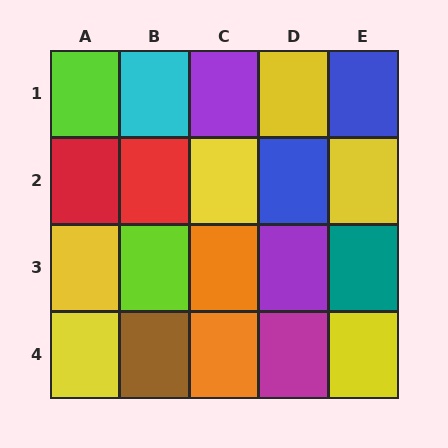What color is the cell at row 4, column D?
Magenta.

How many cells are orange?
2 cells are orange.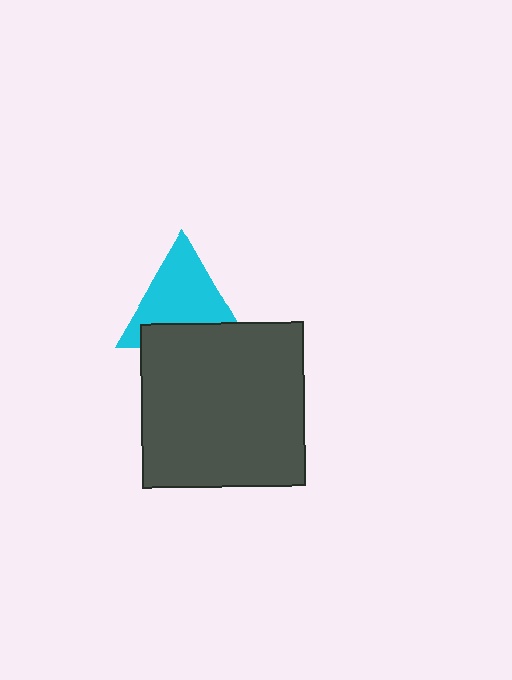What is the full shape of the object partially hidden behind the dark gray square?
The partially hidden object is a cyan triangle.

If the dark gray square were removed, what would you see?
You would see the complete cyan triangle.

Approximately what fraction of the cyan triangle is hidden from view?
Roughly 31% of the cyan triangle is hidden behind the dark gray square.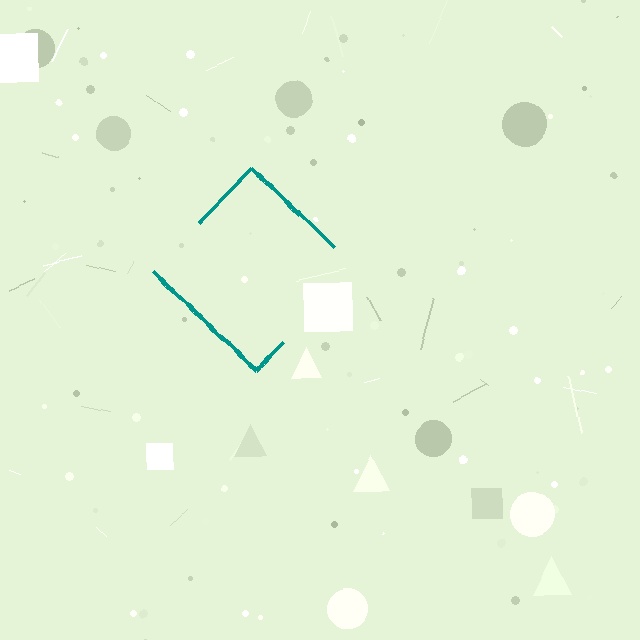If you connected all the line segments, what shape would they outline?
They would outline a diamond.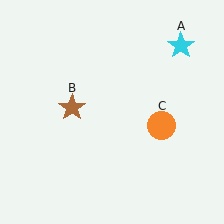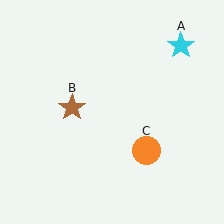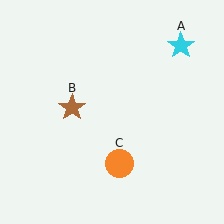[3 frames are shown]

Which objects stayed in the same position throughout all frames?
Cyan star (object A) and brown star (object B) remained stationary.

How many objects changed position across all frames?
1 object changed position: orange circle (object C).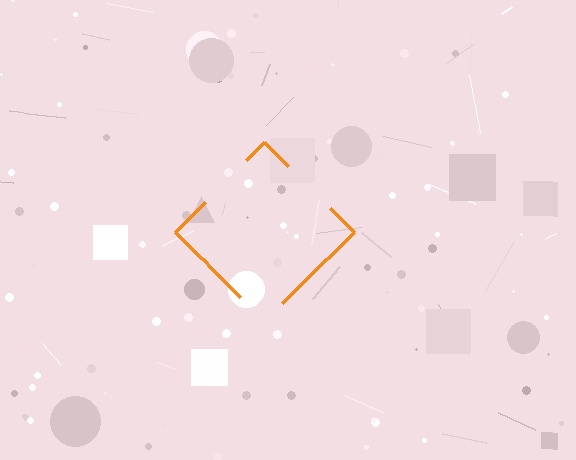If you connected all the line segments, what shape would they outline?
They would outline a diamond.